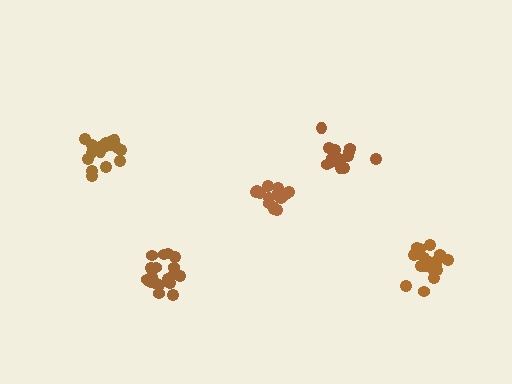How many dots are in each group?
Group 1: 15 dots, Group 2: 20 dots, Group 3: 15 dots, Group 4: 19 dots, Group 5: 18 dots (87 total).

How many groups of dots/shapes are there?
There are 5 groups.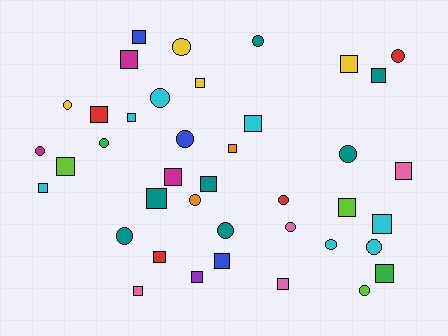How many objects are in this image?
There are 40 objects.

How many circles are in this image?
There are 17 circles.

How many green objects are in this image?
There are 2 green objects.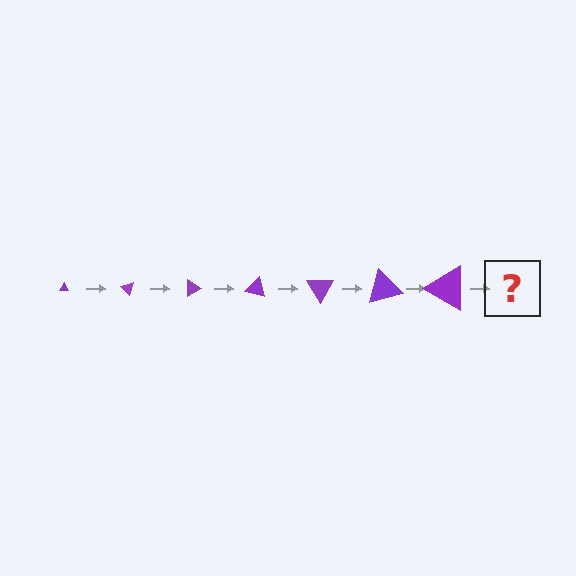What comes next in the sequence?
The next element should be a triangle, larger than the previous one and rotated 315 degrees from the start.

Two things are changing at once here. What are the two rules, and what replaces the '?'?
The two rules are that the triangle grows larger each step and it rotates 45 degrees each step. The '?' should be a triangle, larger than the previous one and rotated 315 degrees from the start.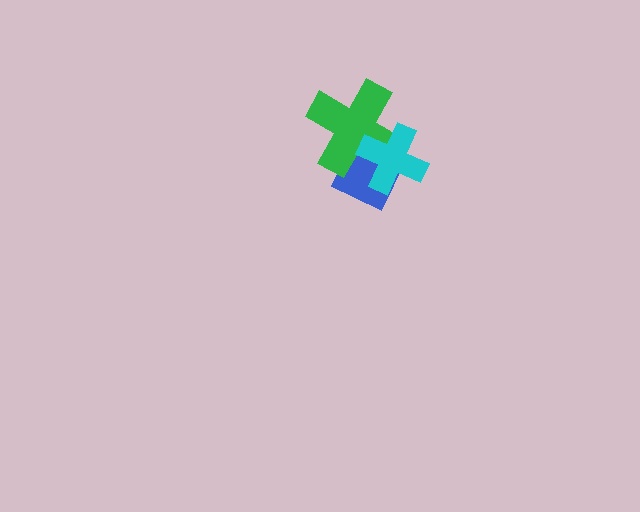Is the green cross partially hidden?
Yes, it is partially covered by another shape.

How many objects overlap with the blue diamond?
2 objects overlap with the blue diamond.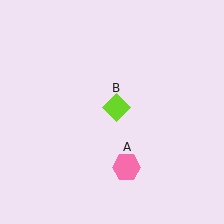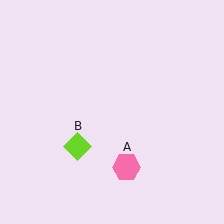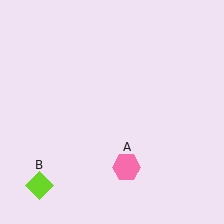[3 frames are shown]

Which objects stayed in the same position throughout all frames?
Pink hexagon (object A) remained stationary.